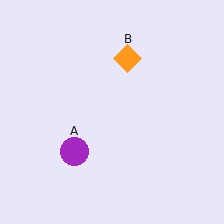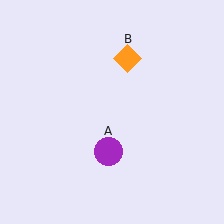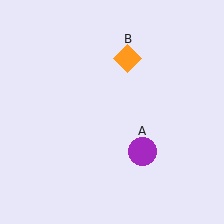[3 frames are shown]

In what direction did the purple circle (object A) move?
The purple circle (object A) moved right.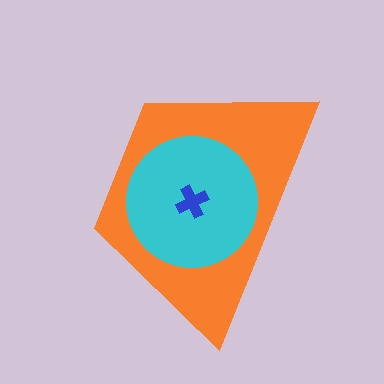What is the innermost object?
The blue cross.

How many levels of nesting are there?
3.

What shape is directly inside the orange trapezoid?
The cyan circle.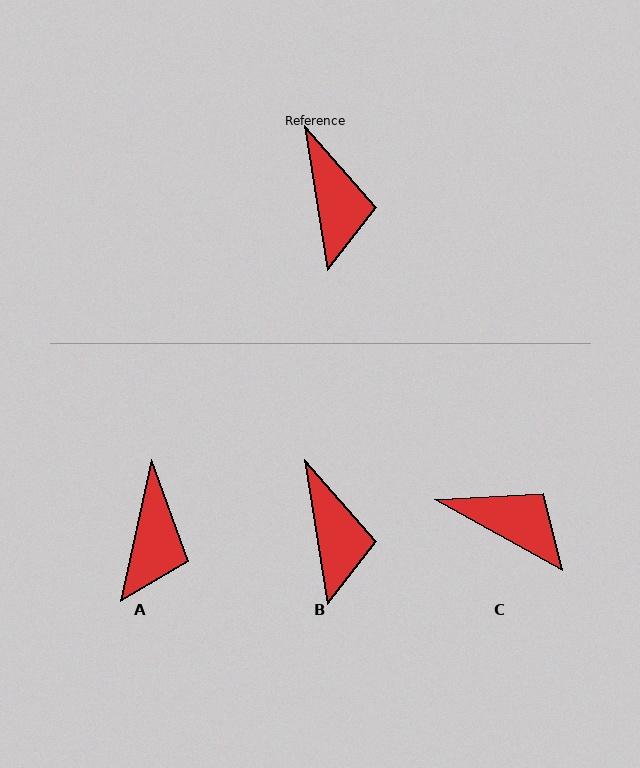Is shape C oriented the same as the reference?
No, it is off by about 52 degrees.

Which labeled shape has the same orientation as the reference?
B.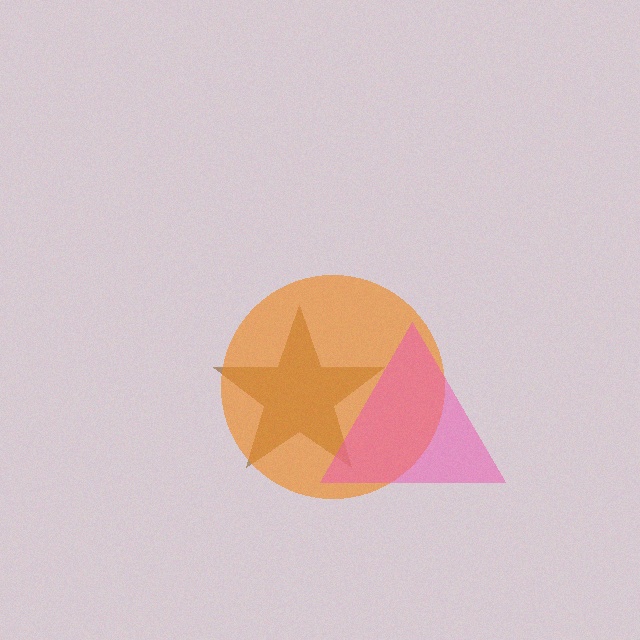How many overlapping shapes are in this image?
There are 3 overlapping shapes in the image.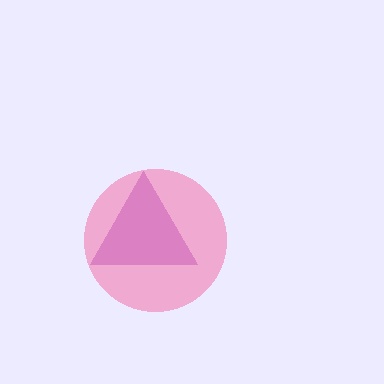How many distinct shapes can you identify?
There are 2 distinct shapes: a purple triangle, a pink circle.